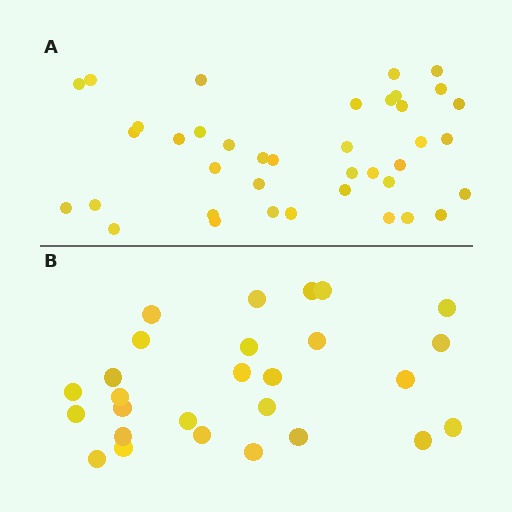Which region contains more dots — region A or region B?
Region A (the top region) has more dots.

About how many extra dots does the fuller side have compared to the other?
Region A has roughly 12 or so more dots than region B.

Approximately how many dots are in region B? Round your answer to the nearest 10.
About 30 dots. (The exact count is 27, which rounds to 30.)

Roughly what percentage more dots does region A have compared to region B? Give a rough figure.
About 45% more.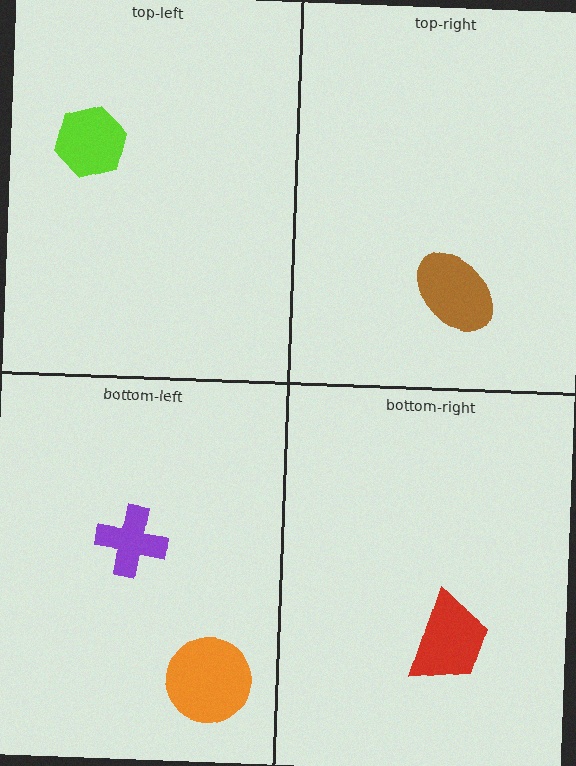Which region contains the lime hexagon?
The top-left region.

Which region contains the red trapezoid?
The bottom-right region.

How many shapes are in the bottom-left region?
2.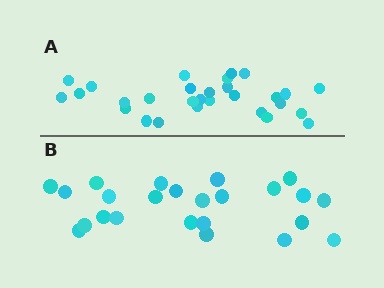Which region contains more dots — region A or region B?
Region A (the top region) has more dots.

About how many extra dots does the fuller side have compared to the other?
Region A has about 5 more dots than region B.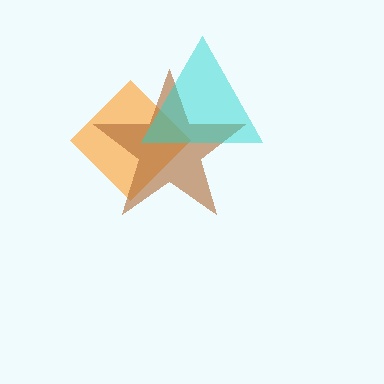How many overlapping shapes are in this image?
There are 3 overlapping shapes in the image.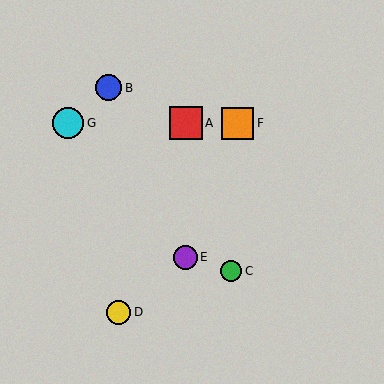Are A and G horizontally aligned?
Yes, both are at y≈123.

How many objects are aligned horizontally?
3 objects (A, F, G) are aligned horizontally.